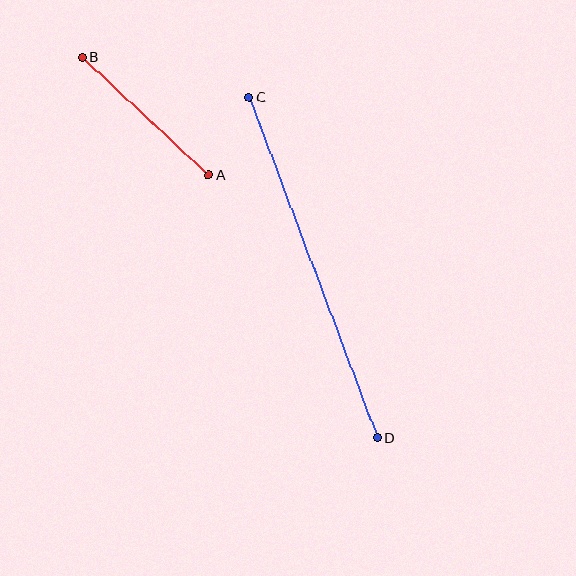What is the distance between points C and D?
The distance is approximately 364 pixels.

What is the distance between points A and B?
The distance is approximately 173 pixels.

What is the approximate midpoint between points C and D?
The midpoint is at approximately (313, 268) pixels.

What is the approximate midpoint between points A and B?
The midpoint is at approximately (145, 116) pixels.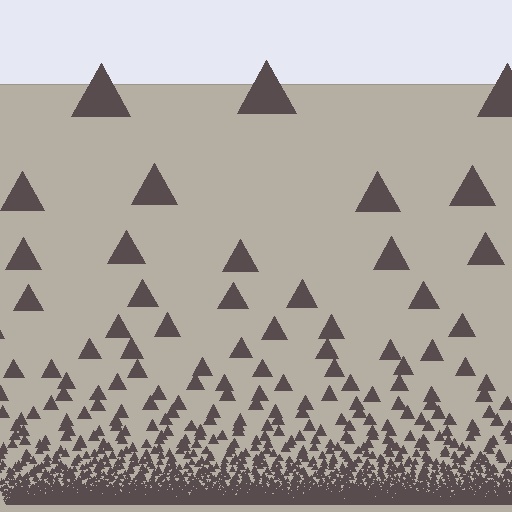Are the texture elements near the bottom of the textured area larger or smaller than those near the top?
Smaller. The gradient is inverted — elements near the bottom are smaller and denser.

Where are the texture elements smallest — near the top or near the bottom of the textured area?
Near the bottom.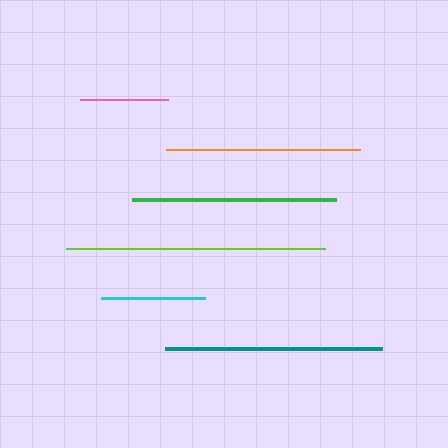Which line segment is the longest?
The lime line is the longest at approximately 260 pixels.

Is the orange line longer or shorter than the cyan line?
The orange line is longer than the cyan line.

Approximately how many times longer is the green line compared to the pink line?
The green line is approximately 2.3 times the length of the pink line.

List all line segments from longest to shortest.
From longest to shortest: lime, teal, green, orange, cyan, pink.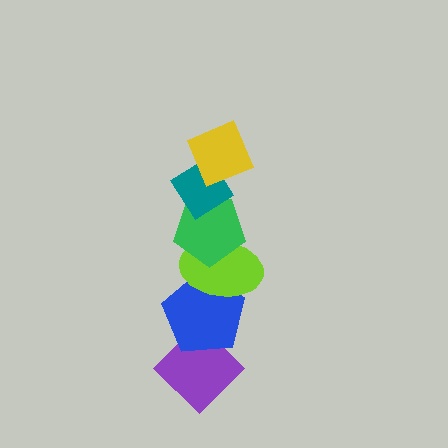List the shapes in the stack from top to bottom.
From top to bottom: the yellow diamond, the teal diamond, the green pentagon, the lime ellipse, the blue pentagon, the purple diamond.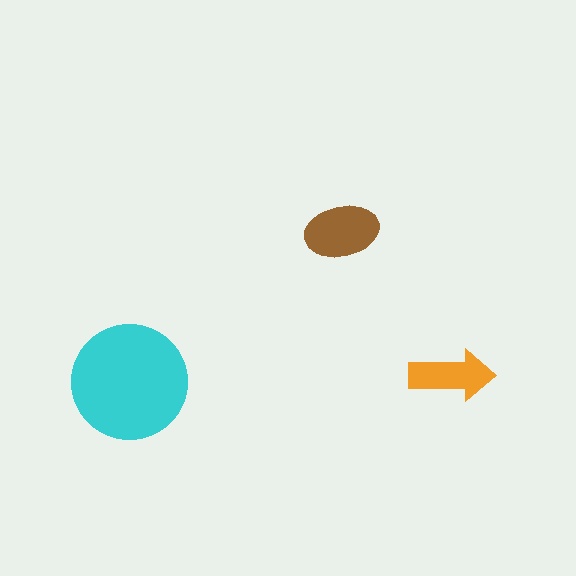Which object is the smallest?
The orange arrow.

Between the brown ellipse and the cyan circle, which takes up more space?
The cyan circle.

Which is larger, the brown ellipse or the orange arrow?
The brown ellipse.